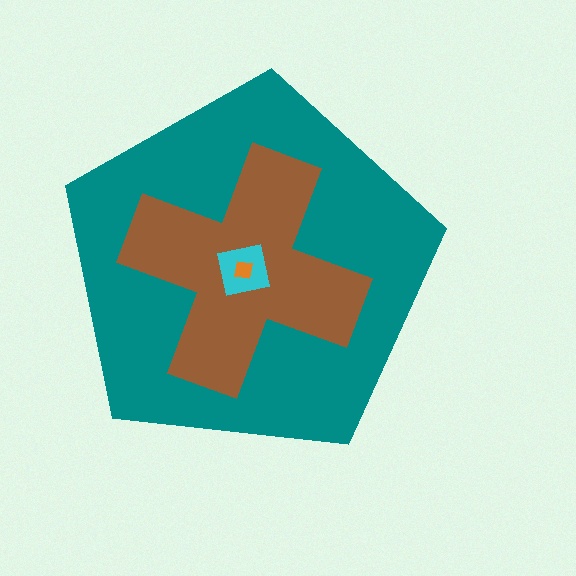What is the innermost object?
The orange square.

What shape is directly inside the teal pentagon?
The brown cross.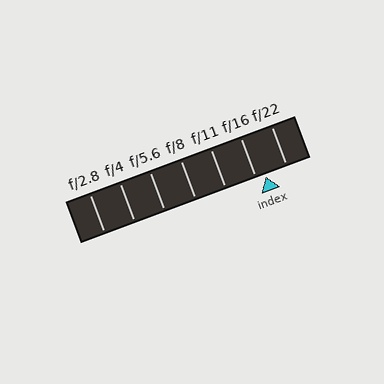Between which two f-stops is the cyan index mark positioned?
The index mark is between f/16 and f/22.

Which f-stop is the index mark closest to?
The index mark is closest to f/16.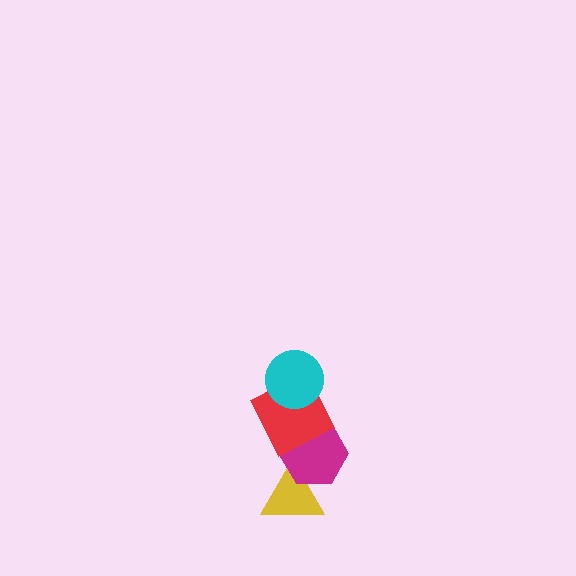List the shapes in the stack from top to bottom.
From top to bottom: the cyan circle, the red square, the magenta hexagon, the yellow triangle.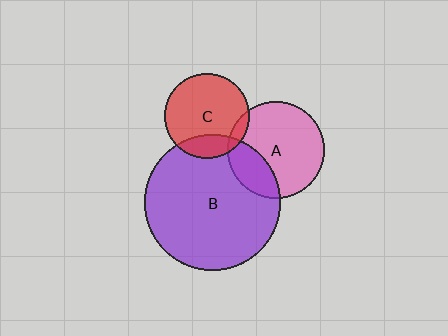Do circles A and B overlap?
Yes.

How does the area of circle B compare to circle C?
Approximately 2.6 times.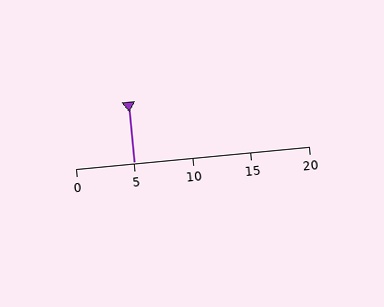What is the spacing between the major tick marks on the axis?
The major ticks are spaced 5 apart.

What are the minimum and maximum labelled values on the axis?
The axis runs from 0 to 20.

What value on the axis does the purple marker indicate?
The marker indicates approximately 5.